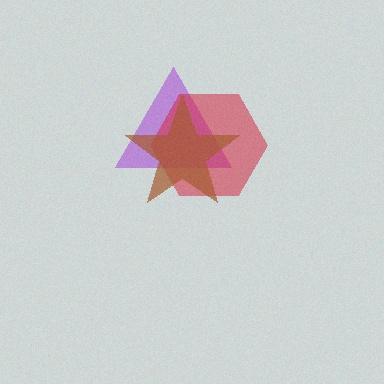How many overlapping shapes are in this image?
There are 3 overlapping shapes in the image.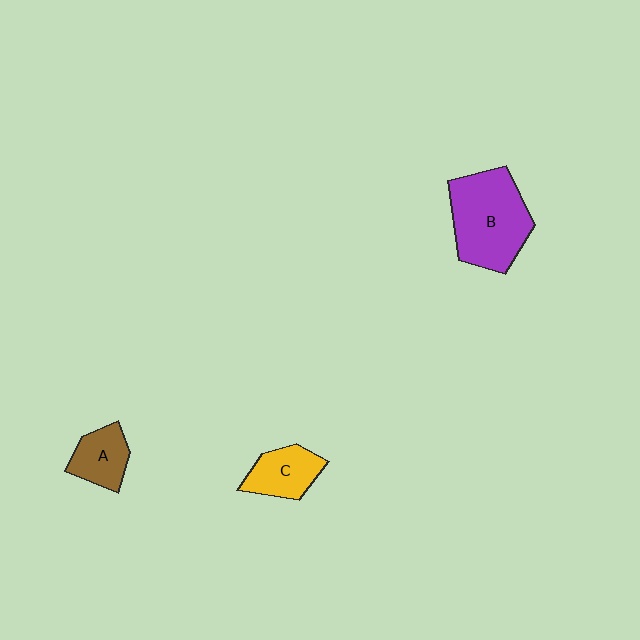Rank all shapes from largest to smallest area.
From largest to smallest: B (purple), C (yellow), A (brown).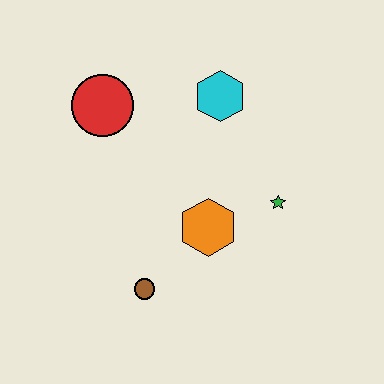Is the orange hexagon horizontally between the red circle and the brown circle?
No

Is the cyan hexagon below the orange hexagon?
No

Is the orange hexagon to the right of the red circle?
Yes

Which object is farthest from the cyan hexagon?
The brown circle is farthest from the cyan hexagon.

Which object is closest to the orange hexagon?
The green star is closest to the orange hexagon.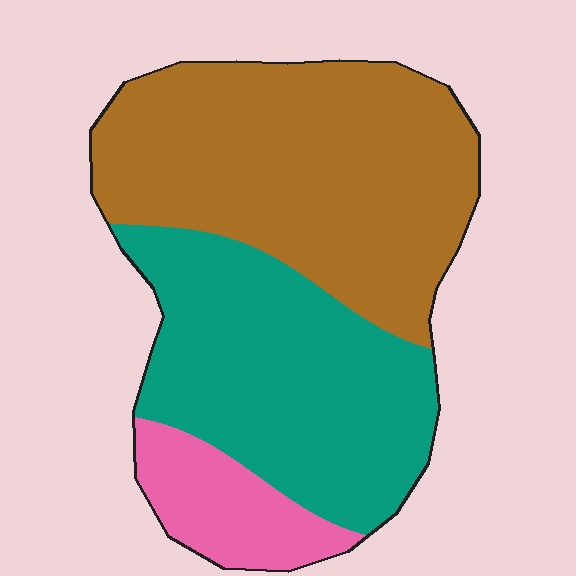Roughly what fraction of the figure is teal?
Teal covers 39% of the figure.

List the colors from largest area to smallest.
From largest to smallest: brown, teal, pink.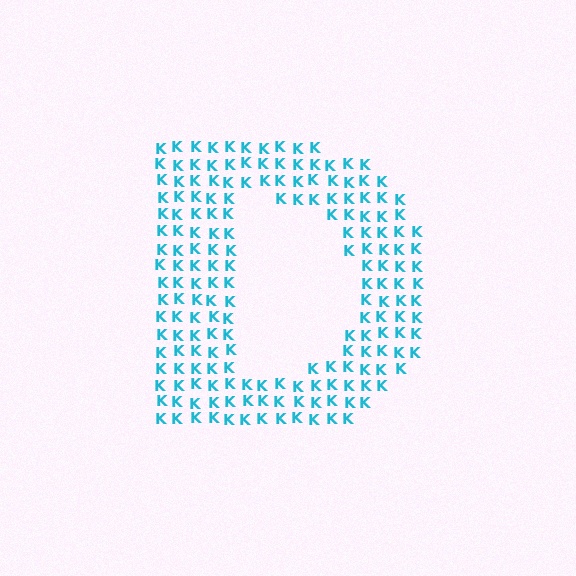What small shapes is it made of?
It is made of small letter K's.